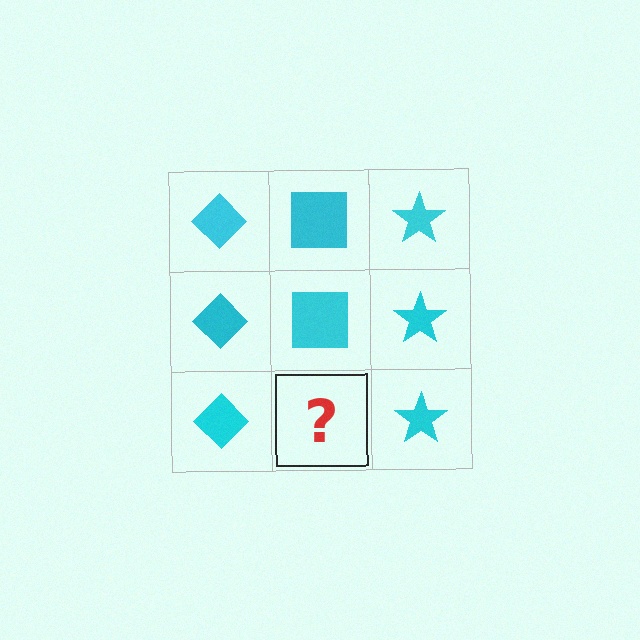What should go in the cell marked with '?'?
The missing cell should contain a cyan square.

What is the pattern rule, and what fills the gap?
The rule is that each column has a consistent shape. The gap should be filled with a cyan square.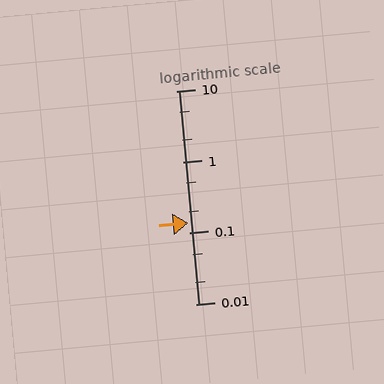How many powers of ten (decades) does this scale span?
The scale spans 3 decades, from 0.01 to 10.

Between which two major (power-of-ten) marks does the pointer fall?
The pointer is between 0.1 and 1.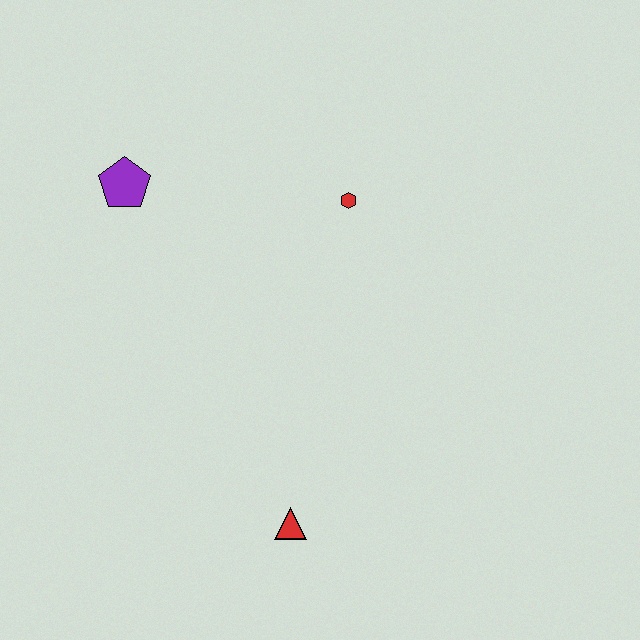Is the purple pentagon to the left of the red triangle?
Yes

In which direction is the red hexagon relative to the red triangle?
The red hexagon is above the red triangle.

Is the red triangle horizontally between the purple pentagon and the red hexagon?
Yes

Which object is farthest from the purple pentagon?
The red triangle is farthest from the purple pentagon.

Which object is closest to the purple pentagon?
The red hexagon is closest to the purple pentagon.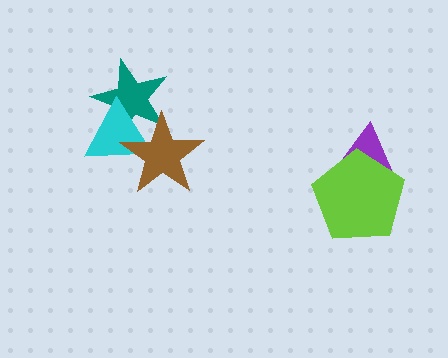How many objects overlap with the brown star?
2 objects overlap with the brown star.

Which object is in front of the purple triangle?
The lime pentagon is in front of the purple triangle.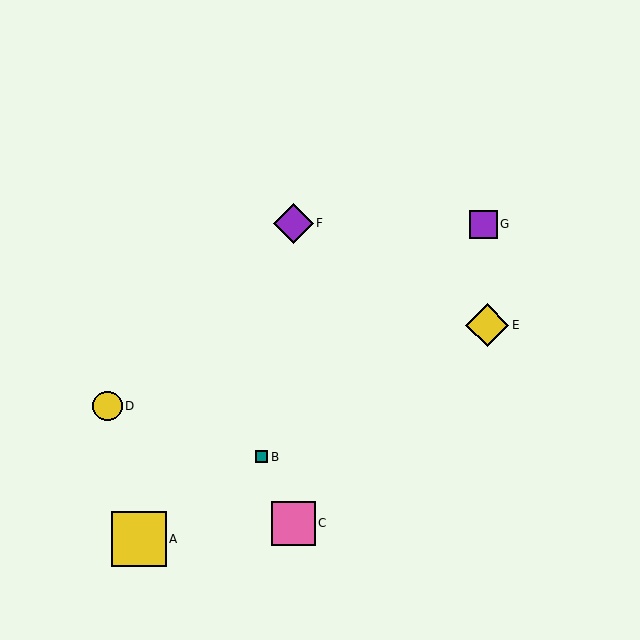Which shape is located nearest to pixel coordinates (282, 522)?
The pink square (labeled C) at (293, 523) is nearest to that location.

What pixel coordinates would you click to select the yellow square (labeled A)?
Click at (139, 539) to select the yellow square A.